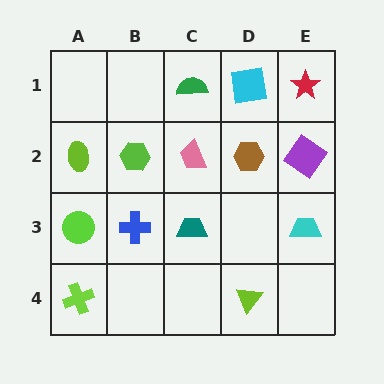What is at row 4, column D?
A lime triangle.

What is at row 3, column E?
A cyan trapezoid.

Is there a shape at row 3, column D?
No, that cell is empty.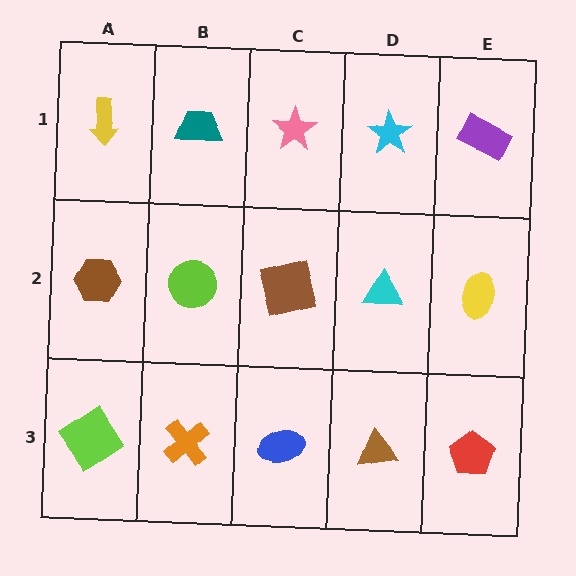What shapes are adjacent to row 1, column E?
A yellow ellipse (row 2, column E), a cyan star (row 1, column D).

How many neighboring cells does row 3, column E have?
2.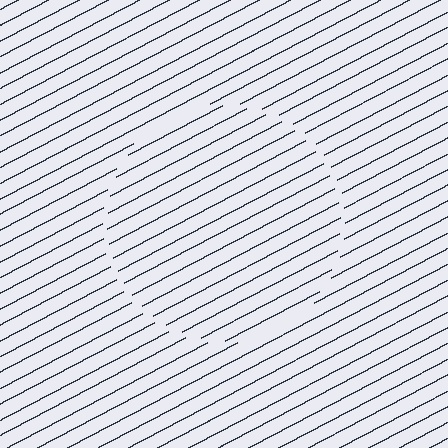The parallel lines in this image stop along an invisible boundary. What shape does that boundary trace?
An illusory circle. The interior of the shape contains the same grating, shifted by half a period — the contour is defined by the phase discontinuity where line-ends from the inner and outer gratings abut.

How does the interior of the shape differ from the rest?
The interior of the shape contains the same grating, shifted by half a period — the contour is defined by the phase discontinuity where line-ends from the inner and outer gratings abut.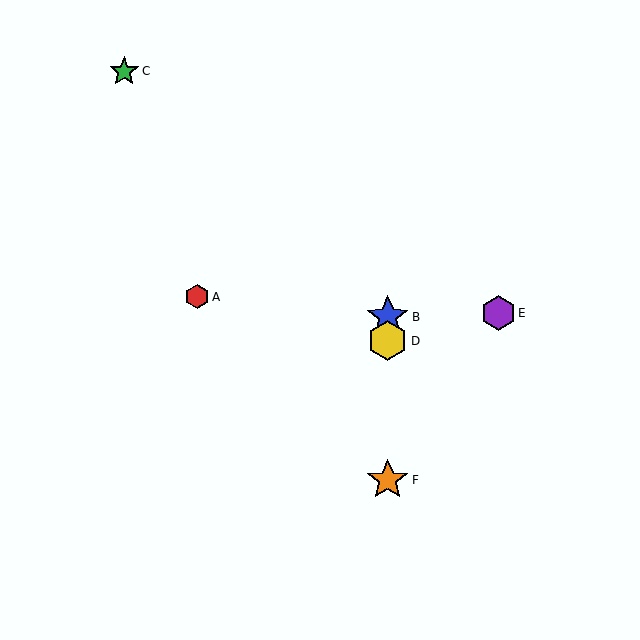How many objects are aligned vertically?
3 objects (B, D, F) are aligned vertically.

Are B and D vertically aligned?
Yes, both are at x≈388.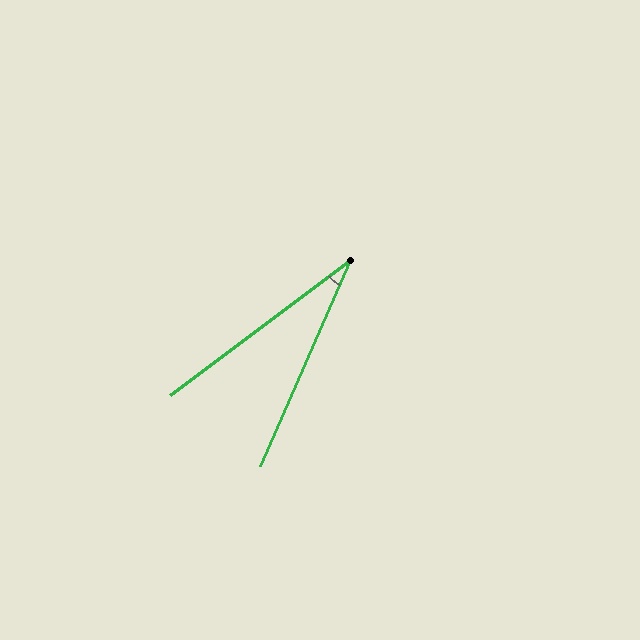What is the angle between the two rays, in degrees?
Approximately 30 degrees.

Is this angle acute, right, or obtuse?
It is acute.